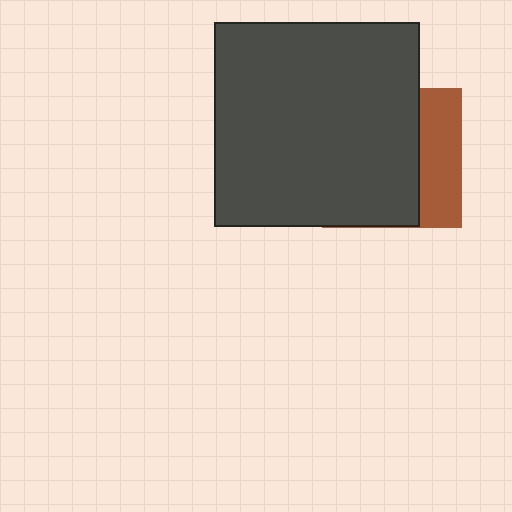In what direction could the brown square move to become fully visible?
The brown square could move right. That would shift it out from behind the dark gray square entirely.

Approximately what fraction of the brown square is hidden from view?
Roughly 70% of the brown square is hidden behind the dark gray square.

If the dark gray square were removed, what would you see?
You would see the complete brown square.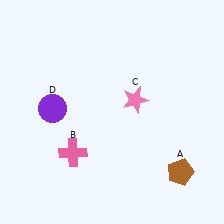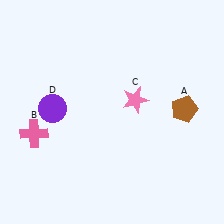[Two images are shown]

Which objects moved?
The objects that moved are: the brown pentagon (A), the pink cross (B).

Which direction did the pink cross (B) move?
The pink cross (B) moved left.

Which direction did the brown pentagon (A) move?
The brown pentagon (A) moved up.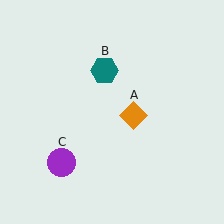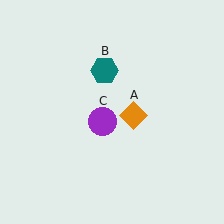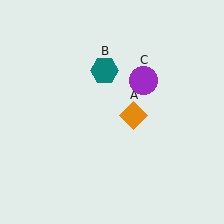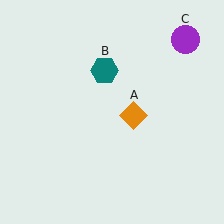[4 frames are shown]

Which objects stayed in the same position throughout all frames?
Orange diamond (object A) and teal hexagon (object B) remained stationary.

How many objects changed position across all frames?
1 object changed position: purple circle (object C).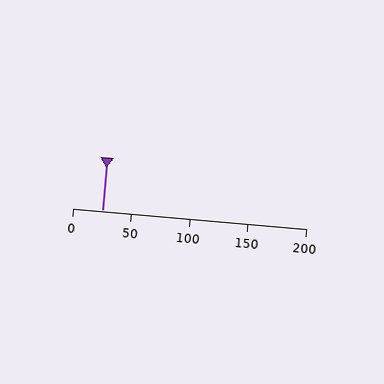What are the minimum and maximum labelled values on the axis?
The axis runs from 0 to 200.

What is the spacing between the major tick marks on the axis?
The major ticks are spaced 50 apart.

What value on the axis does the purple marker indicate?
The marker indicates approximately 25.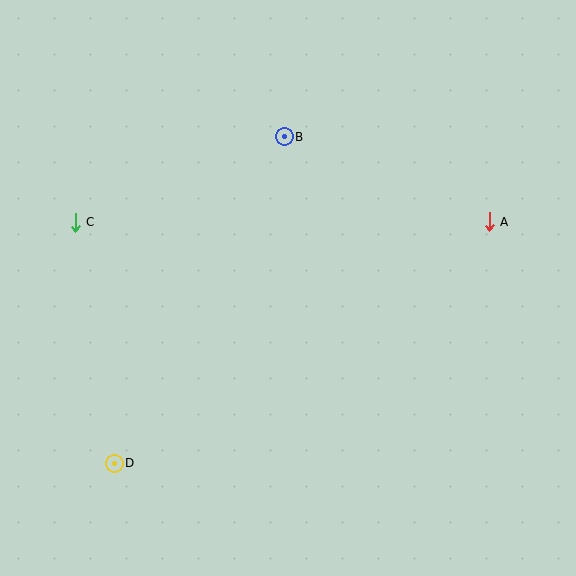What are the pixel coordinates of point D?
Point D is at (114, 463).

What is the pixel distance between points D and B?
The distance between D and B is 368 pixels.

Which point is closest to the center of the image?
Point B at (284, 137) is closest to the center.